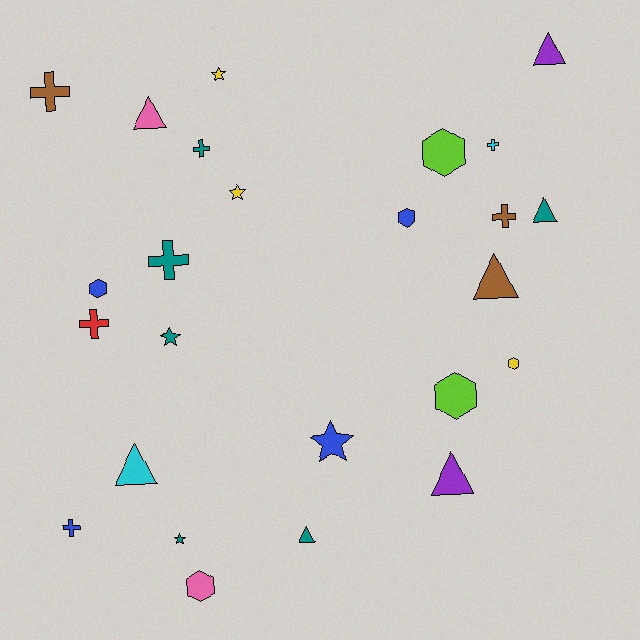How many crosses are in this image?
There are 7 crosses.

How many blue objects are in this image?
There are 4 blue objects.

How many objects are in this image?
There are 25 objects.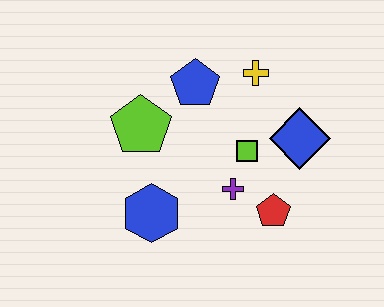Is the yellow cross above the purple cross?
Yes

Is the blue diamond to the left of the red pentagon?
No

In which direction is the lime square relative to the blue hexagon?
The lime square is to the right of the blue hexagon.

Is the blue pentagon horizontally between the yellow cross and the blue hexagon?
Yes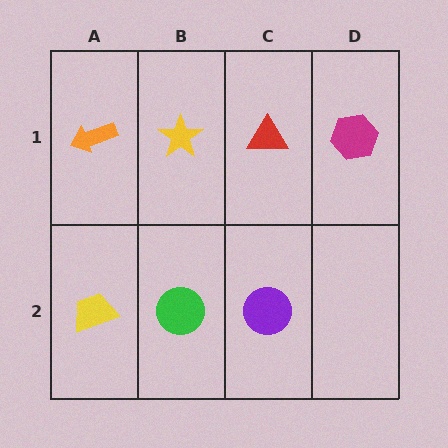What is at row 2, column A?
A yellow trapezoid.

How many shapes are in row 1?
4 shapes.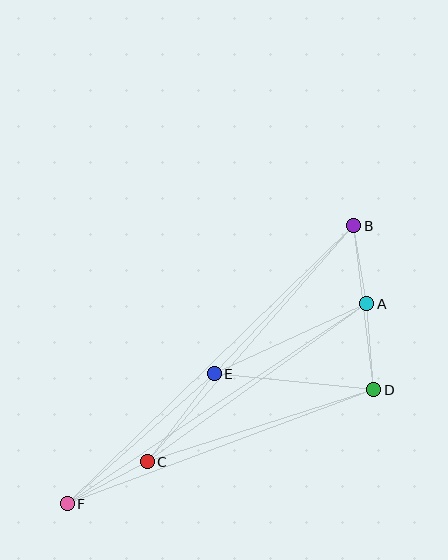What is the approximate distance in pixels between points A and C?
The distance between A and C is approximately 271 pixels.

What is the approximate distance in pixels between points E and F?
The distance between E and F is approximately 196 pixels.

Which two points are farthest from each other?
Points B and F are farthest from each other.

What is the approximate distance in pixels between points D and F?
The distance between D and F is approximately 327 pixels.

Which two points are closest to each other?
Points A and B are closest to each other.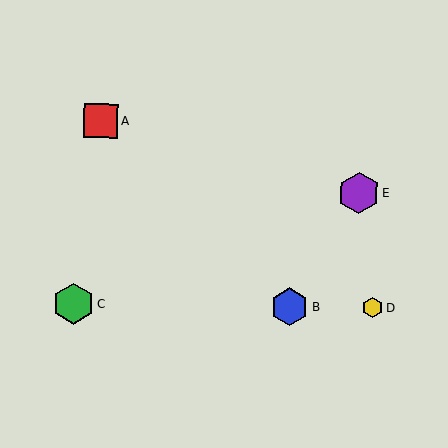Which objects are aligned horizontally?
Objects B, C, D are aligned horizontally.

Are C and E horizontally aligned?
No, C is at y≈304 and E is at y≈193.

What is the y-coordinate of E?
Object E is at y≈193.